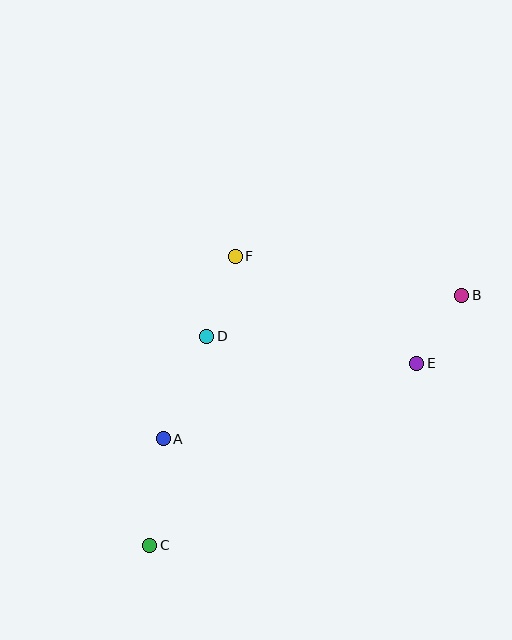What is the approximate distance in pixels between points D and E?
The distance between D and E is approximately 211 pixels.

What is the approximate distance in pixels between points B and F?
The distance between B and F is approximately 230 pixels.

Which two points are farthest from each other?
Points B and C are farthest from each other.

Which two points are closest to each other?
Points B and E are closest to each other.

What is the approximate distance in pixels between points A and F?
The distance between A and F is approximately 196 pixels.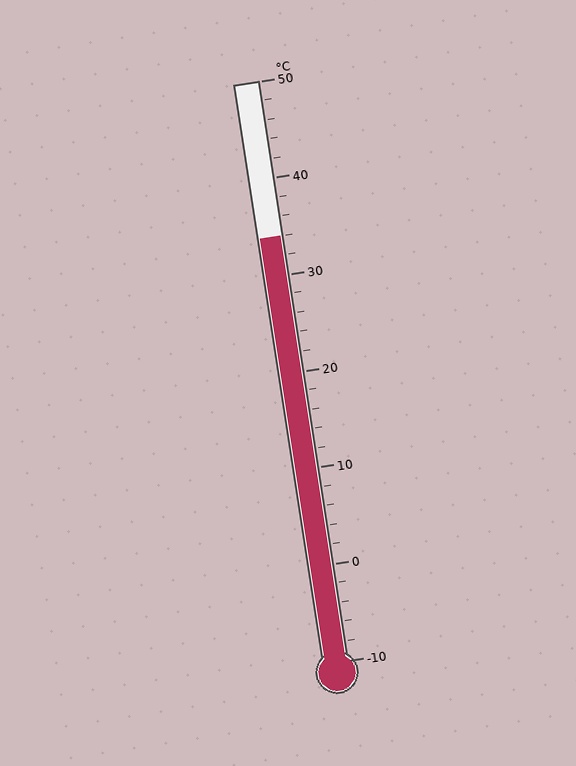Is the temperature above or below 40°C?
The temperature is below 40°C.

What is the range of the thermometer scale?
The thermometer scale ranges from -10°C to 50°C.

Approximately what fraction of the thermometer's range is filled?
The thermometer is filled to approximately 75% of its range.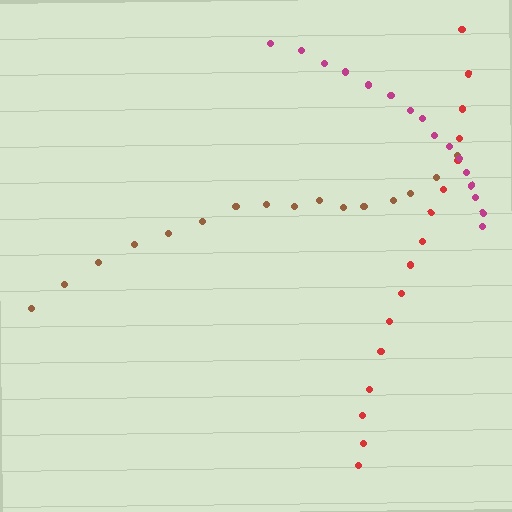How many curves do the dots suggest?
There are 3 distinct paths.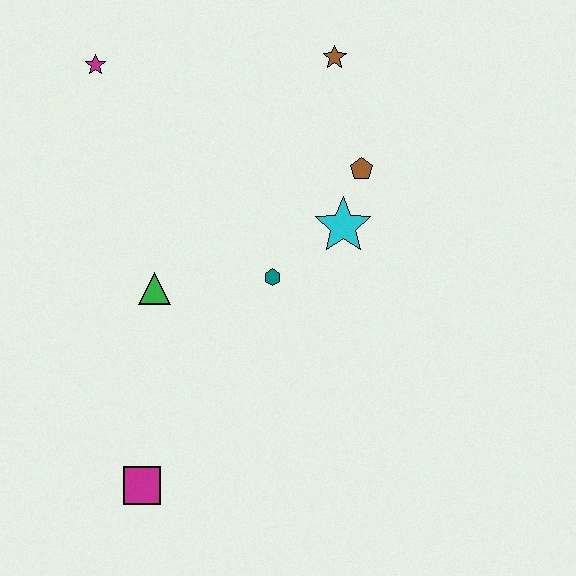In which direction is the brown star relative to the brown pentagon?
The brown star is above the brown pentagon.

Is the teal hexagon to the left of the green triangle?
No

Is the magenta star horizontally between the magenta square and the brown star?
No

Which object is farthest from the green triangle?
The brown star is farthest from the green triangle.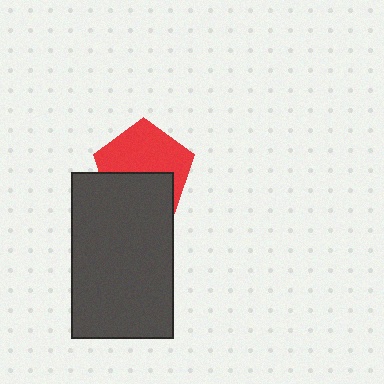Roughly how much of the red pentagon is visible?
About half of it is visible (roughly 58%).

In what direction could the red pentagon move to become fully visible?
The red pentagon could move up. That would shift it out from behind the dark gray rectangle entirely.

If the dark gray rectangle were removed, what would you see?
You would see the complete red pentagon.